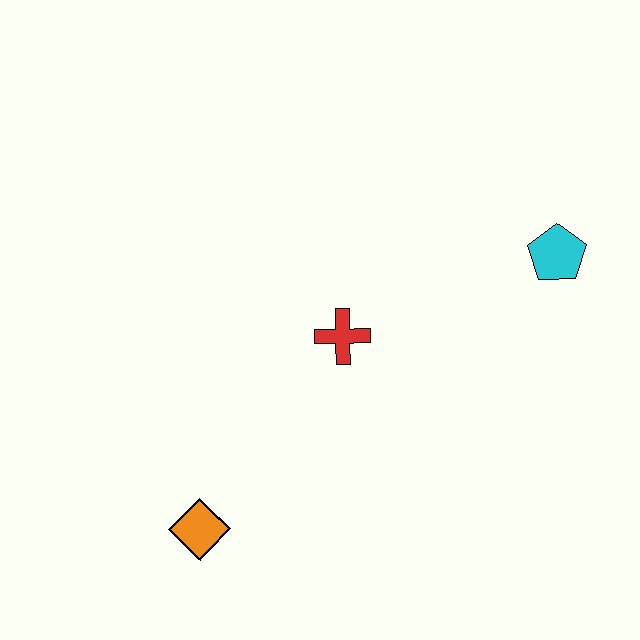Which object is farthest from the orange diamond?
The cyan pentagon is farthest from the orange diamond.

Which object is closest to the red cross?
The cyan pentagon is closest to the red cross.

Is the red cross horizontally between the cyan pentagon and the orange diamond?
Yes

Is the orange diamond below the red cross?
Yes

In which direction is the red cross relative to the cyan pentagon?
The red cross is to the left of the cyan pentagon.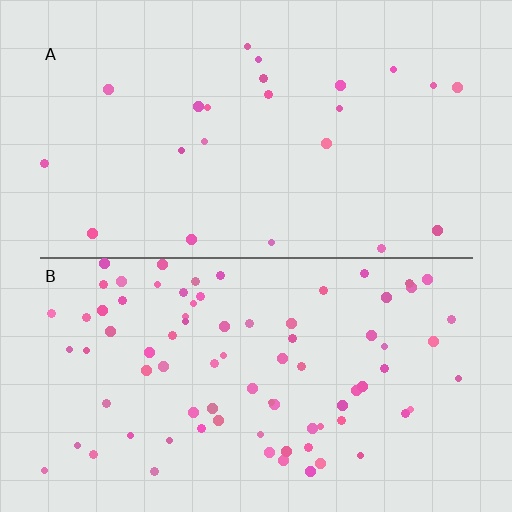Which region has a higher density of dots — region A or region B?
B (the bottom).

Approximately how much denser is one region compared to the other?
Approximately 3.5× — region B over region A.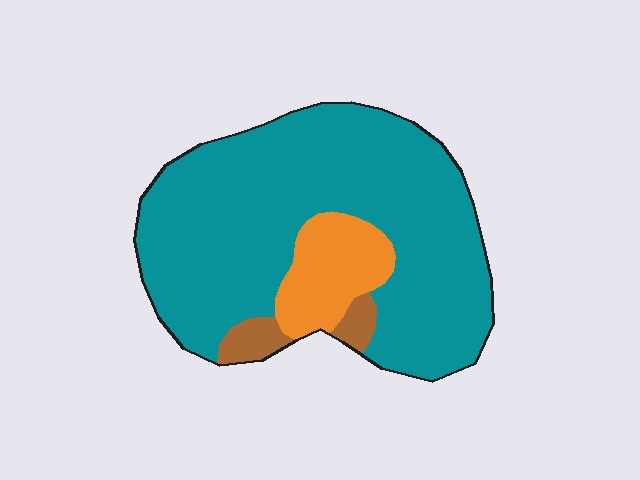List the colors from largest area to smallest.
From largest to smallest: teal, orange, brown.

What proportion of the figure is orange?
Orange covers about 15% of the figure.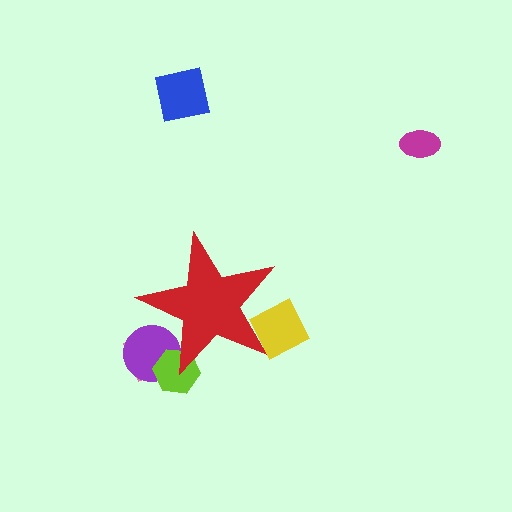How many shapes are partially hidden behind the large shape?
4 shapes are partially hidden.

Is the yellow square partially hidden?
Yes, the yellow square is partially hidden behind the red star.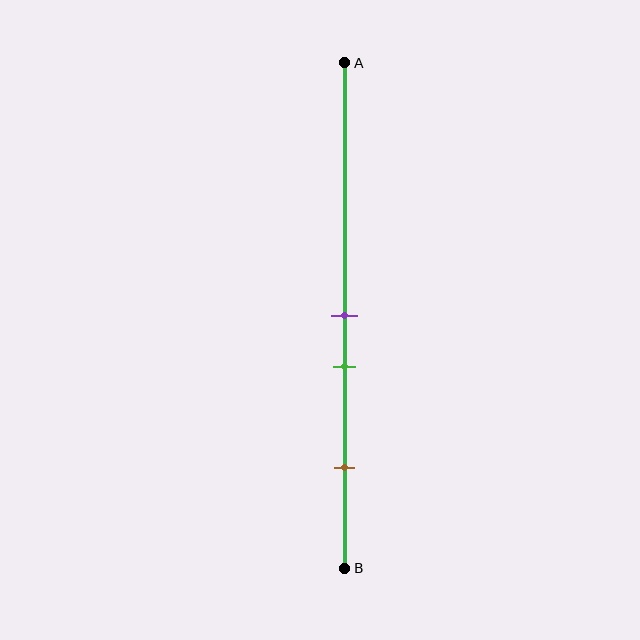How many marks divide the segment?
There are 3 marks dividing the segment.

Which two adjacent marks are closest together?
The purple and green marks are the closest adjacent pair.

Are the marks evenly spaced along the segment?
No, the marks are not evenly spaced.